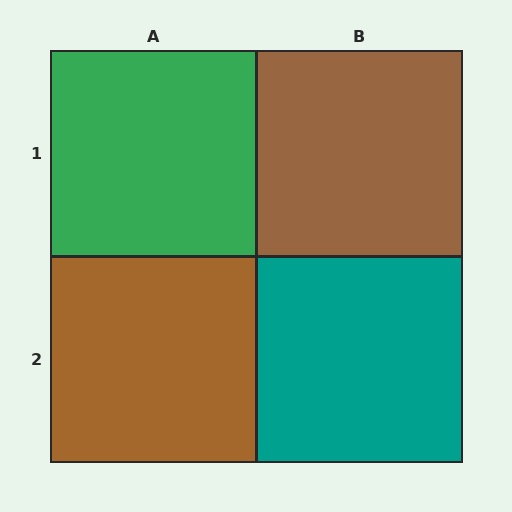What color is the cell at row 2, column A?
Brown.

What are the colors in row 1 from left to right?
Green, brown.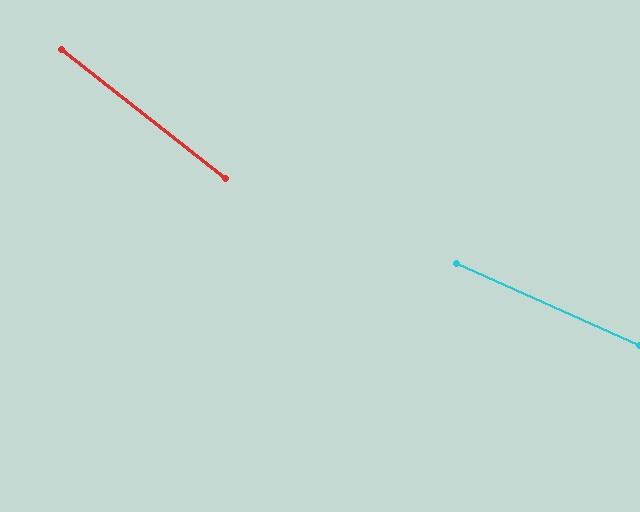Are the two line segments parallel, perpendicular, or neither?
Neither parallel nor perpendicular — they differ by about 14°.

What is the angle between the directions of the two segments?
Approximately 14 degrees.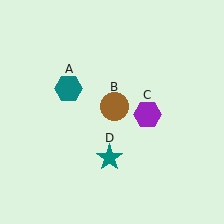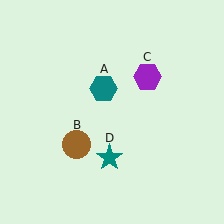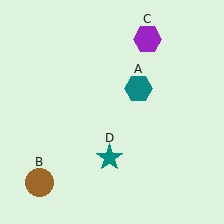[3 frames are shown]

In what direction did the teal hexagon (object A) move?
The teal hexagon (object A) moved right.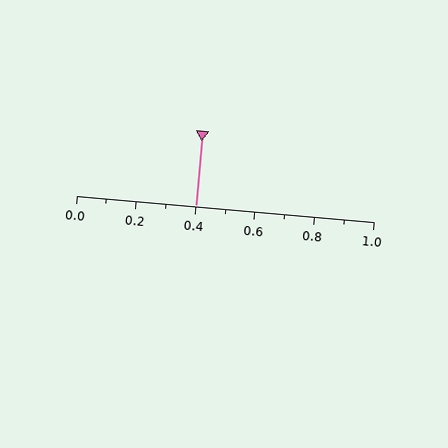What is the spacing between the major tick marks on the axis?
The major ticks are spaced 0.2 apart.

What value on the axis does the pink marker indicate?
The marker indicates approximately 0.4.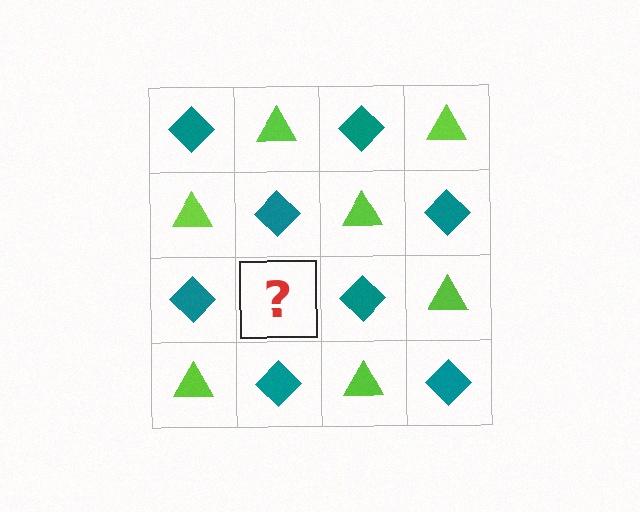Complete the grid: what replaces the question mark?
The question mark should be replaced with a lime triangle.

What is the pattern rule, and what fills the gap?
The rule is that it alternates teal diamond and lime triangle in a checkerboard pattern. The gap should be filled with a lime triangle.